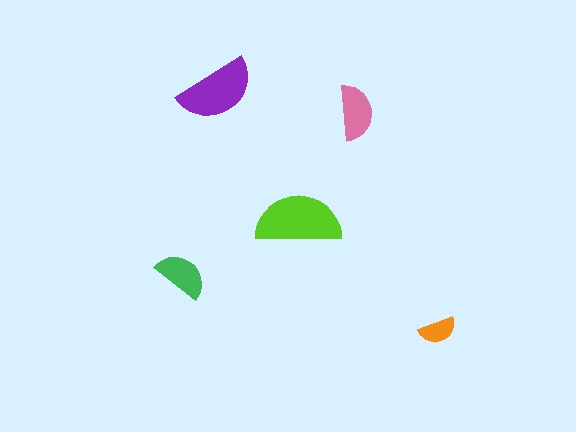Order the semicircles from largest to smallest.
the lime one, the purple one, the pink one, the green one, the orange one.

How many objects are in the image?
There are 5 objects in the image.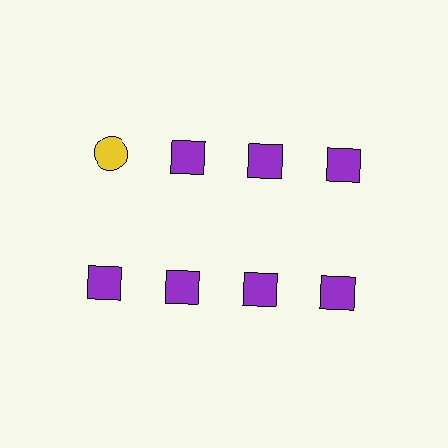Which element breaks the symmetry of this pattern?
The yellow circle in the top row, leftmost column breaks the symmetry. All other shapes are purple squares.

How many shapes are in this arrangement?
There are 8 shapes arranged in a grid pattern.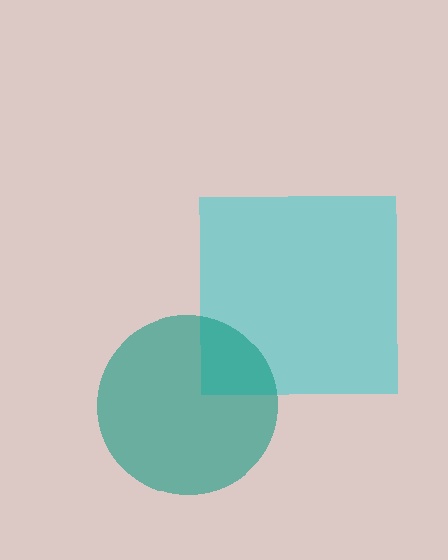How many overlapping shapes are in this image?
There are 2 overlapping shapes in the image.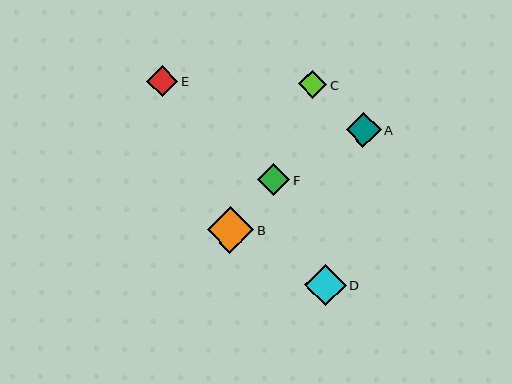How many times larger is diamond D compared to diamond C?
Diamond D is approximately 1.5 times the size of diamond C.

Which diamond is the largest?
Diamond B is the largest with a size of approximately 47 pixels.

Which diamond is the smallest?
Diamond C is the smallest with a size of approximately 28 pixels.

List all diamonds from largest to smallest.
From largest to smallest: B, D, A, F, E, C.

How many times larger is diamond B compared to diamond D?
Diamond B is approximately 1.1 times the size of diamond D.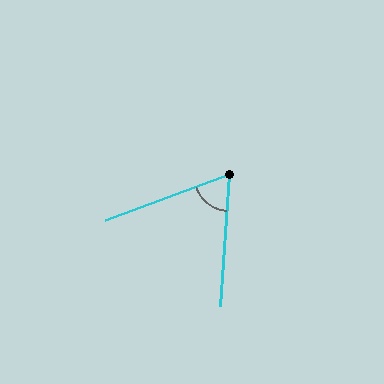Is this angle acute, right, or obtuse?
It is acute.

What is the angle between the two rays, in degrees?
Approximately 66 degrees.